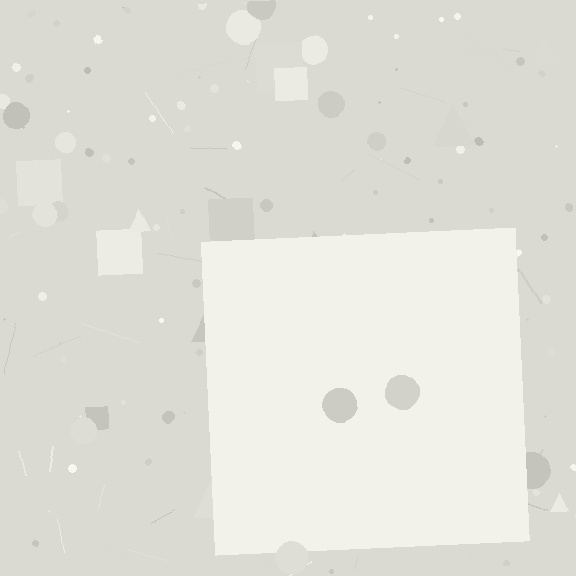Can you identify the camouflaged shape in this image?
The camouflaged shape is a square.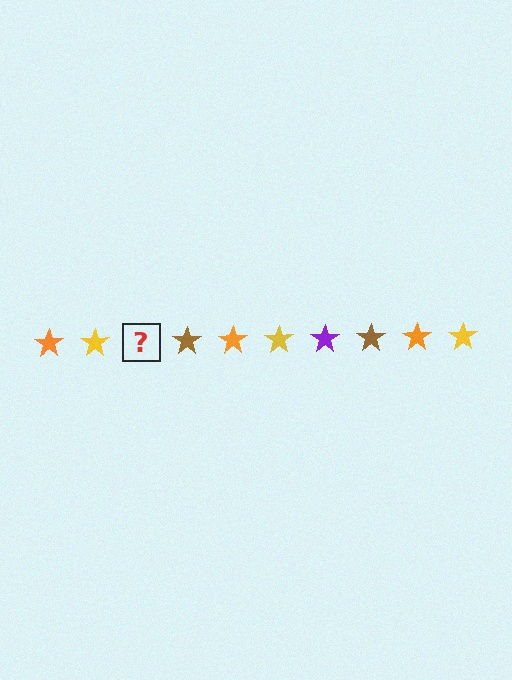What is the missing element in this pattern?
The missing element is a purple star.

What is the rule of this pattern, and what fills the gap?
The rule is that the pattern cycles through orange, yellow, purple, brown stars. The gap should be filled with a purple star.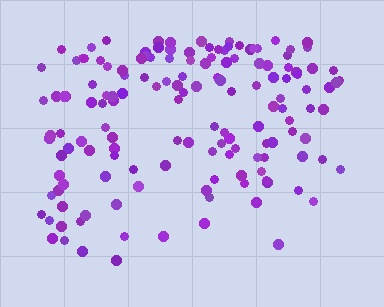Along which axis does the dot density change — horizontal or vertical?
Vertical.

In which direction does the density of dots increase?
From bottom to top, with the top side densest.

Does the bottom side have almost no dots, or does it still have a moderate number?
Still a moderate number, just noticeably fewer than the top.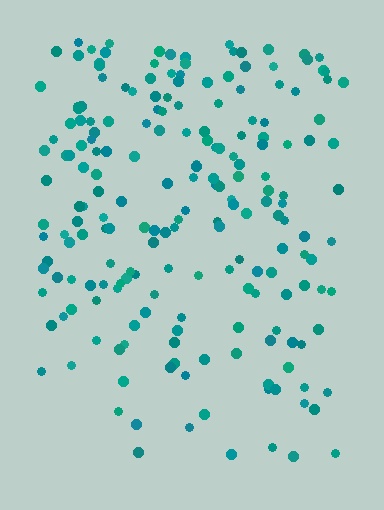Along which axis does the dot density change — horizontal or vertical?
Vertical.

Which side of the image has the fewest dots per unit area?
The bottom.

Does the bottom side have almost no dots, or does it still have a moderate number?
Still a moderate number, just noticeably fewer than the top.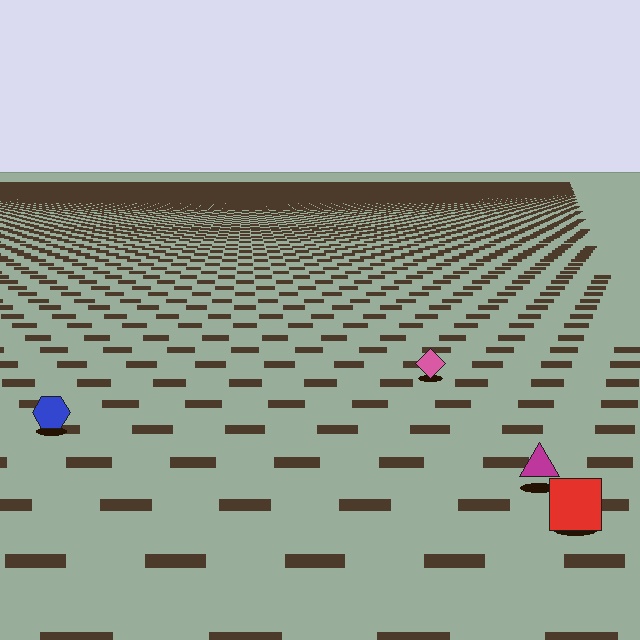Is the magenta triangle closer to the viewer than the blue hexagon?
Yes. The magenta triangle is closer — you can tell from the texture gradient: the ground texture is coarser near it.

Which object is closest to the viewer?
The red square is closest. The texture marks near it are larger and more spread out.